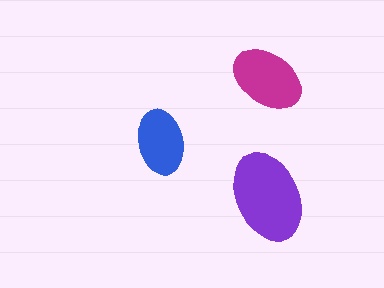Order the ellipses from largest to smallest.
the purple one, the magenta one, the blue one.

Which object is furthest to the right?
The purple ellipse is rightmost.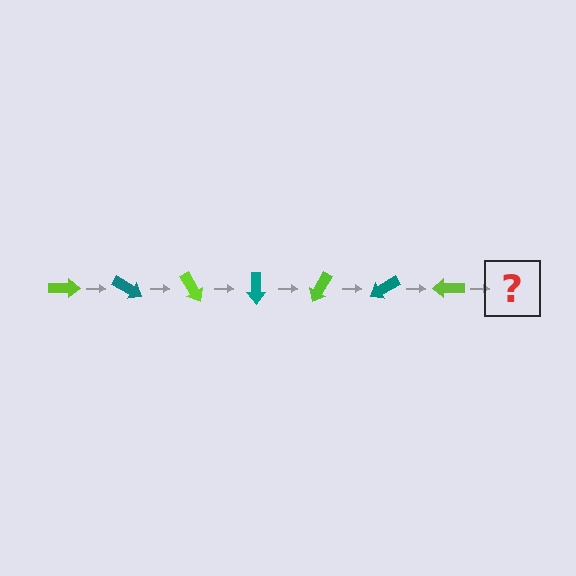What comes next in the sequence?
The next element should be a teal arrow, rotated 210 degrees from the start.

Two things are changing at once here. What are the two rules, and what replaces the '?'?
The two rules are that it rotates 30 degrees each step and the color cycles through lime and teal. The '?' should be a teal arrow, rotated 210 degrees from the start.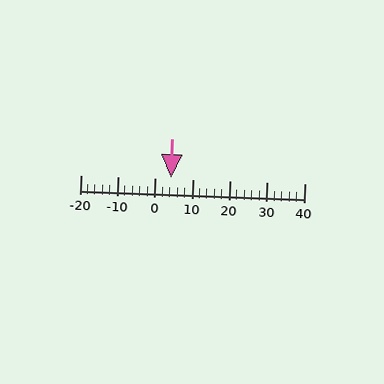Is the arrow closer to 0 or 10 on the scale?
The arrow is closer to 0.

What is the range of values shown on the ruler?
The ruler shows values from -20 to 40.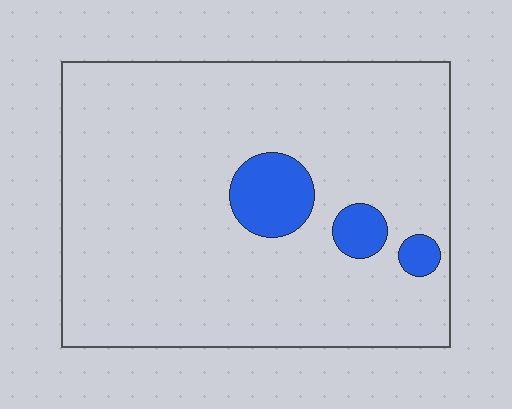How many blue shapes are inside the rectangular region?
3.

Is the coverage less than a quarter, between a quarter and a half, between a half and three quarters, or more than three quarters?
Less than a quarter.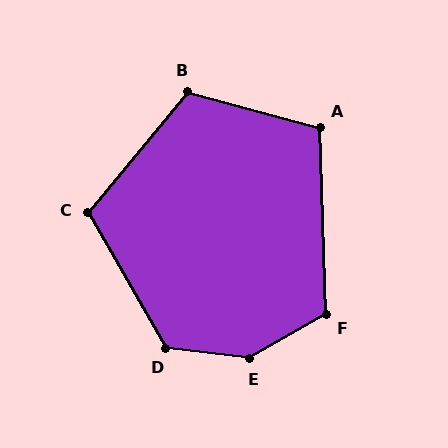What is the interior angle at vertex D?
Approximately 127 degrees (obtuse).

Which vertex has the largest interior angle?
E, at approximately 143 degrees.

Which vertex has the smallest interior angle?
A, at approximately 107 degrees.